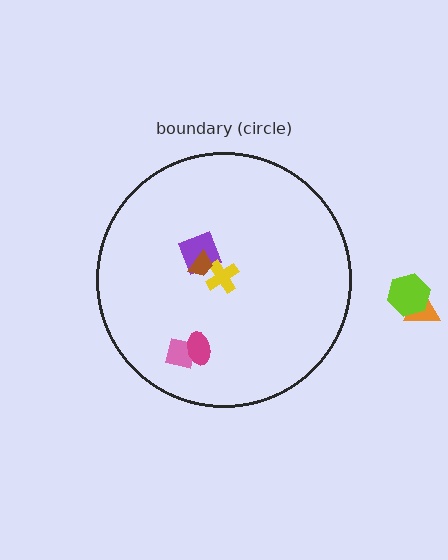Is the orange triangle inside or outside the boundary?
Outside.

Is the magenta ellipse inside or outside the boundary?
Inside.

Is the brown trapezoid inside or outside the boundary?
Inside.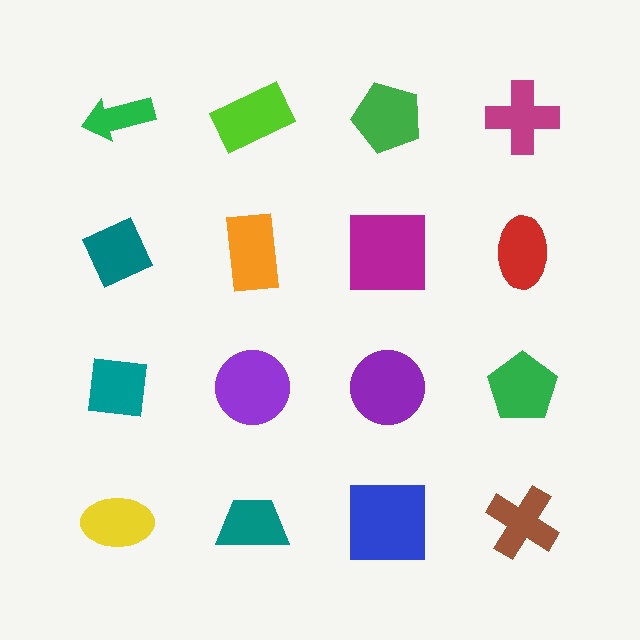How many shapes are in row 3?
4 shapes.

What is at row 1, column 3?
A green pentagon.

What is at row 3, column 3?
A purple circle.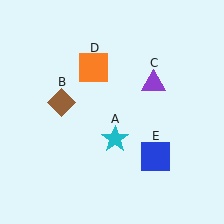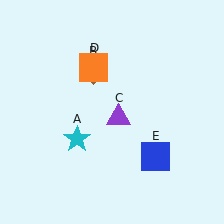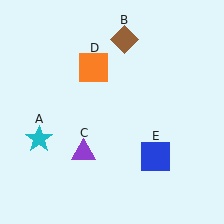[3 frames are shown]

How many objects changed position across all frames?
3 objects changed position: cyan star (object A), brown diamond (object B), purple triangle (object C).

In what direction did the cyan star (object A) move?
The cyan star (object A) moved left.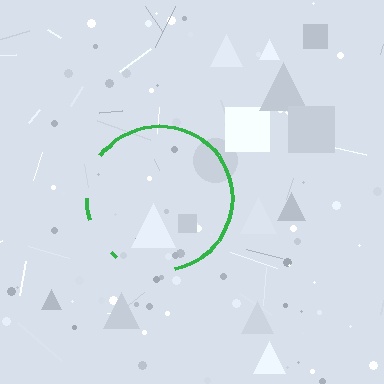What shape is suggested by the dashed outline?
The dashed outline suggests a circle.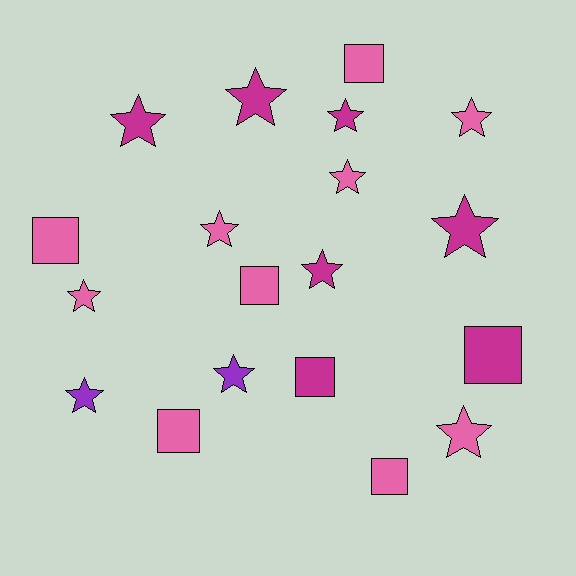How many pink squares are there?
There are 5 pink squares.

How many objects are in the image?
There are 19 objects.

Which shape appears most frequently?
Star, with 12 objects.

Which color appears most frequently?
Pink, with 10 objects.